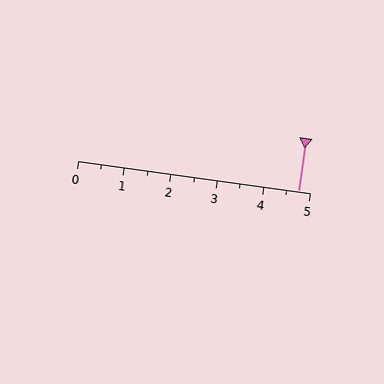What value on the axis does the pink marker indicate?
The marker indicates approximately 4.8.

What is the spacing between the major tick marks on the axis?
The major ticks are spaced 1 apart.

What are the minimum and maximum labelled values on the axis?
The axis runs from 0 to 5.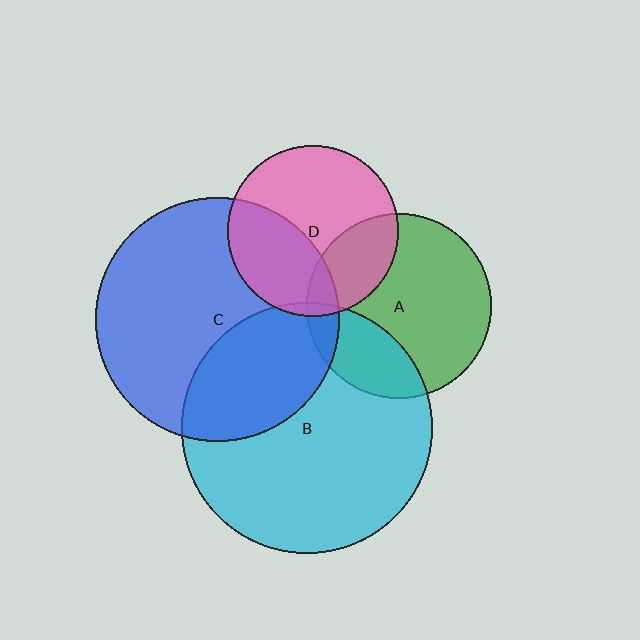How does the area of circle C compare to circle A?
Approximately 1.7 times.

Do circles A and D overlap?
Yes.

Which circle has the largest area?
Circle B (cyan).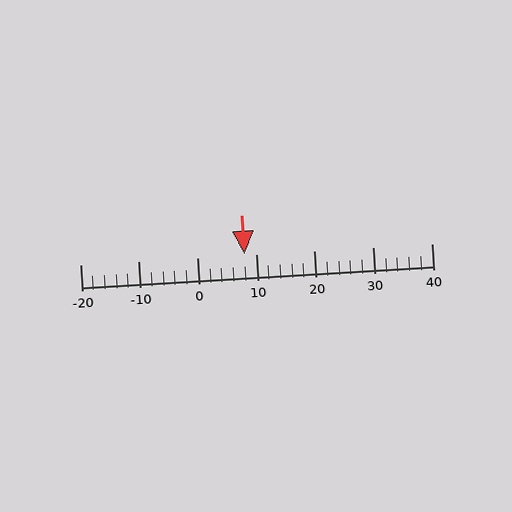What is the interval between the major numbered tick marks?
The major tick marks are spaced 10 units apart.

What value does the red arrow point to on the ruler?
The red arrow points to approximately 8.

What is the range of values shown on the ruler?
The ruler shows values from -20 to 40.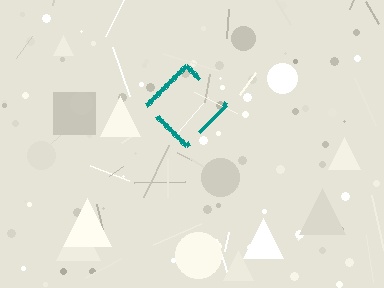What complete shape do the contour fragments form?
The contour fragments form a diamond.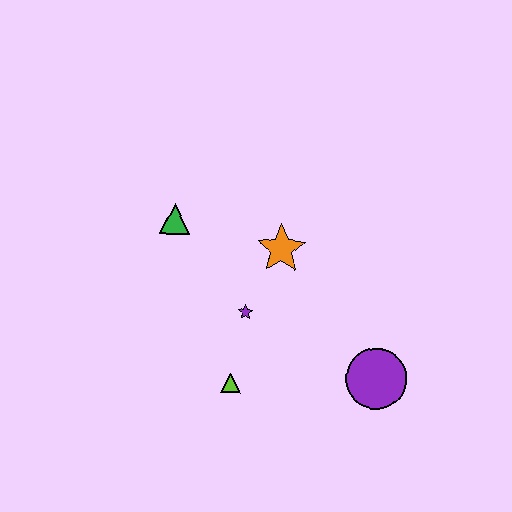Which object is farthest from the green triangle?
The purple circle is farthest from the green triangle.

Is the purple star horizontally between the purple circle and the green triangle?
Yes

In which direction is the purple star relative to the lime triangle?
The purple star is above the lime triangle.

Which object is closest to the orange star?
The purple star is closest to the orange star.